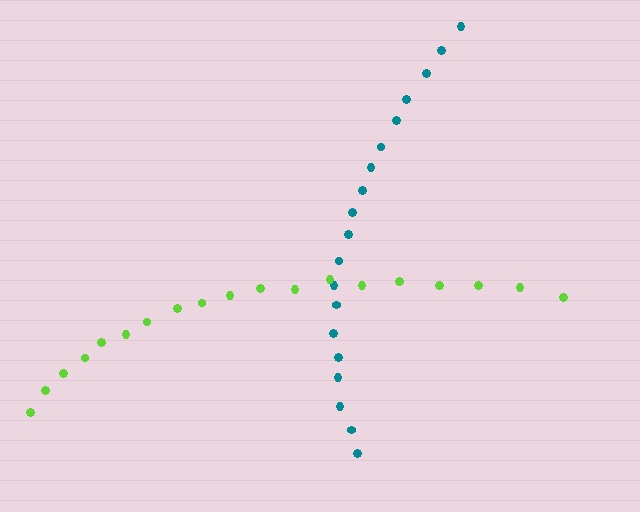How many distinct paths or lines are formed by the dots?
There are 2 distinct paths.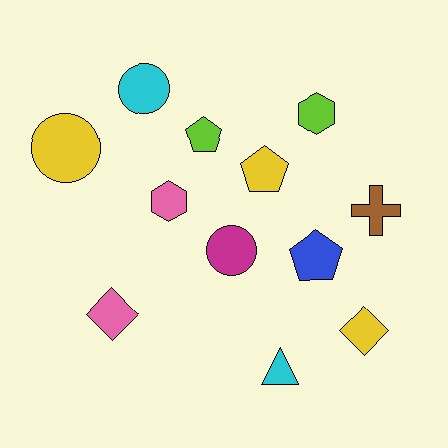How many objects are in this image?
There are 12 objects.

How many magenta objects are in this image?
There is 1 magenta object.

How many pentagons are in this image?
There are 3 pentagons.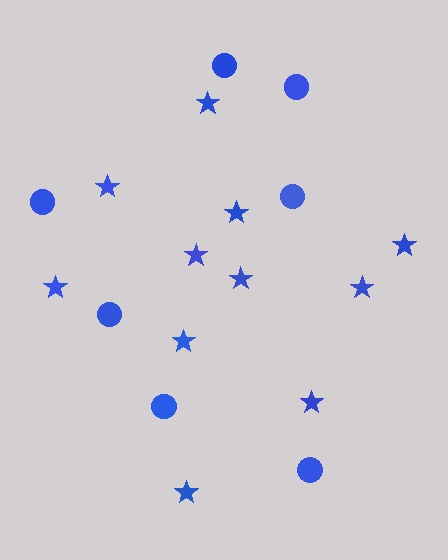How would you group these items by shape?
There are 2 groups: one group of circles (7) and one group of stars (11).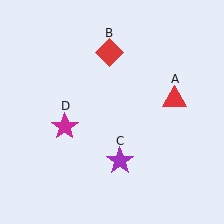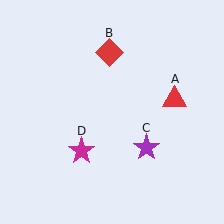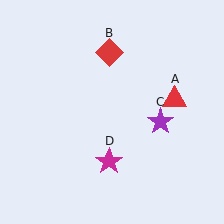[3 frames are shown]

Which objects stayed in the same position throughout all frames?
Red triangle (object A) and red diamond (object B) remained stationary.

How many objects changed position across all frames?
2 objects changed position: purple star (object C), magenta star (object D).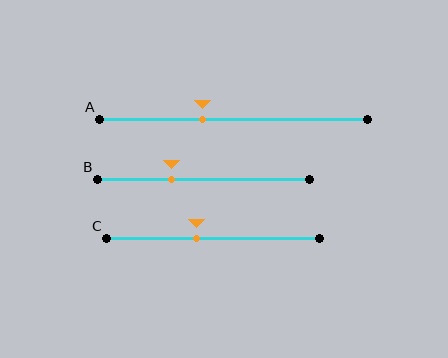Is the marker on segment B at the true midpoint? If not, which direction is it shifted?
No, the marker on segment B is shifted to the left by about 15% of the segment length.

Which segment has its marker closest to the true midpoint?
Segment C has its marker closest to the true midpoint.